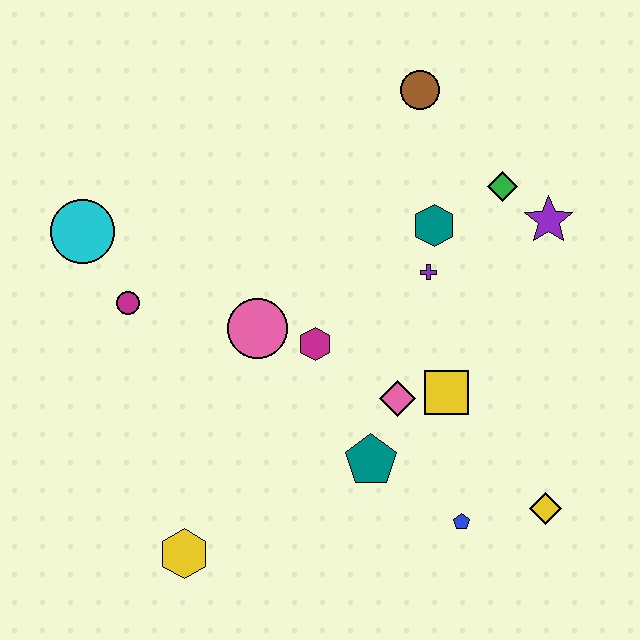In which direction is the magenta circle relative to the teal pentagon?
The magenta circle is to the left of the teal pentagon.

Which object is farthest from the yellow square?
The cyan circle is farthest from the yellow square.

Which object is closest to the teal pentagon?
The pink diamond is closest to the teal pentagon.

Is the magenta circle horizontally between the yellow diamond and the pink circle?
No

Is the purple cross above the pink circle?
Yes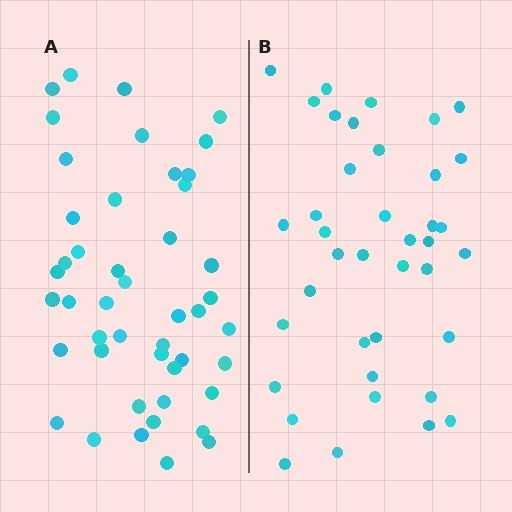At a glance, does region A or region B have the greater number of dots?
Region A (the left region) has more dots.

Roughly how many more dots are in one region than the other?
Region A has roughly 8 or so more dots than region B.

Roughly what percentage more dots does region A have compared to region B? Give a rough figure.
About 20% more.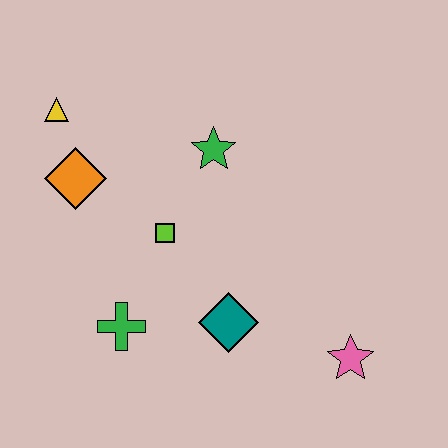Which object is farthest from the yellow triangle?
The pink star is farthest from the yellow triangle.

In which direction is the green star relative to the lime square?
The green star is above the lime square.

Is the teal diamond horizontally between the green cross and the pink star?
Yes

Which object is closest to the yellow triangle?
The orange diamond is closest to the yellow triangle.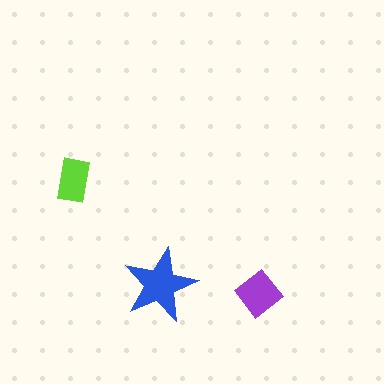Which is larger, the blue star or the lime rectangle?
The blue star.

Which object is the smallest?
The lime rectangle.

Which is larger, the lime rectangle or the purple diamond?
The purple diamond.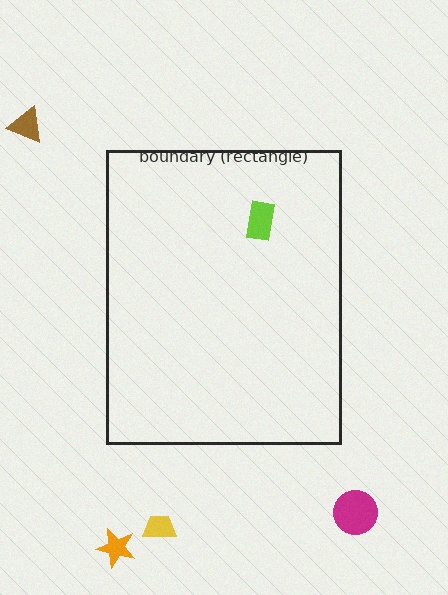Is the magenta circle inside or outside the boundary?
Outside.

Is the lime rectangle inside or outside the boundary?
Inside.